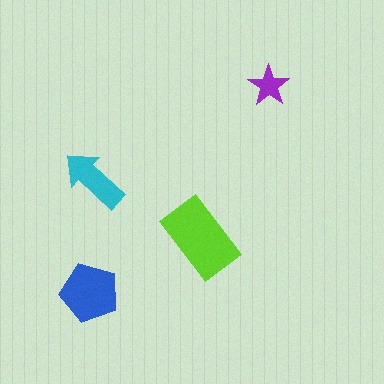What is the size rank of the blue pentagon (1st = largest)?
2nd.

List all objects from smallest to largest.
The purple star, the cyan arrow, the blue pentagon, the lime rectangle.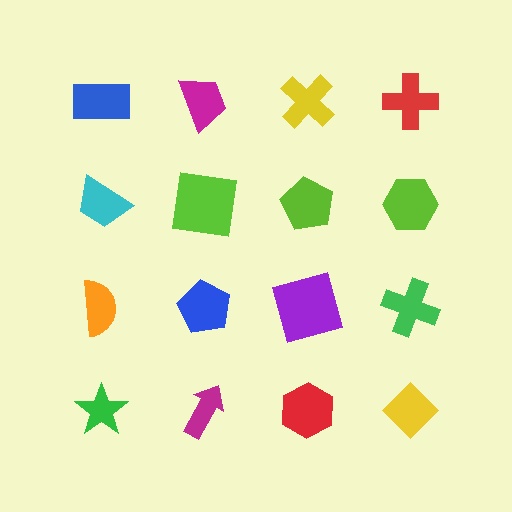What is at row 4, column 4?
A yellow diamond.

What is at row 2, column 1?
A cyan trapezoid.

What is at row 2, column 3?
A lime pentagon.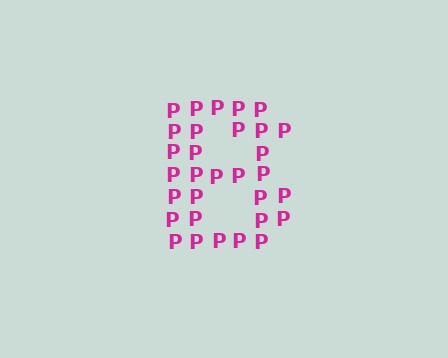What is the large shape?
The large shape is the letter B.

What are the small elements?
The small elements are letter P's.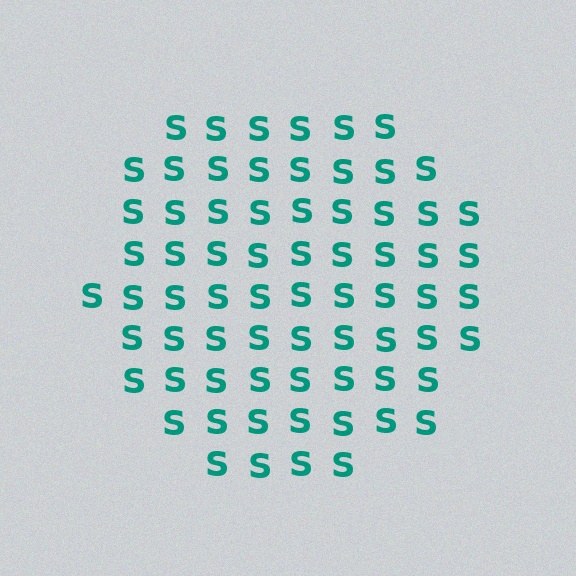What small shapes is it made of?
It is made of small letter S's.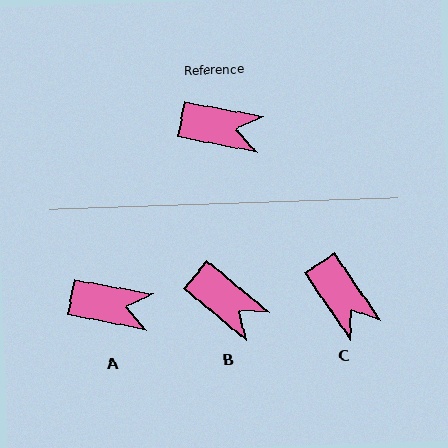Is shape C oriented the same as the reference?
No, it is off by about 46 degrees.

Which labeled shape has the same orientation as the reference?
A.